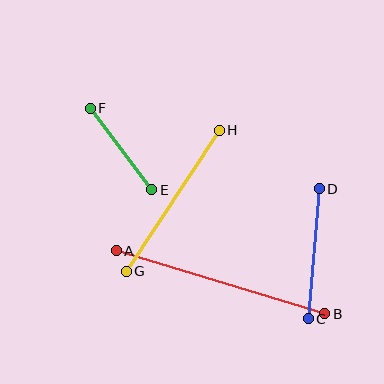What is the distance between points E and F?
The distance is approximately 102 pixels.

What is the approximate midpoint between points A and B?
The midpoint is at approximately (221, 282) pixels.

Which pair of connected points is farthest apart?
Points A and B are farthest apart.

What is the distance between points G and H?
The distance is approximately 169 pixels.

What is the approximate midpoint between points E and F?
The midpoint is at approximately (121, 149) pixels.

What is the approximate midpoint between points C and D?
The midpoint is at approximately (314, 254) pixels.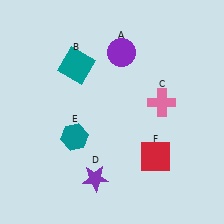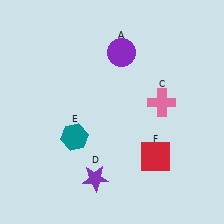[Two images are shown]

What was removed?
The teal square (B) was removed in Image 2.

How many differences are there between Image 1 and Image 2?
There is 1 difference between the two images.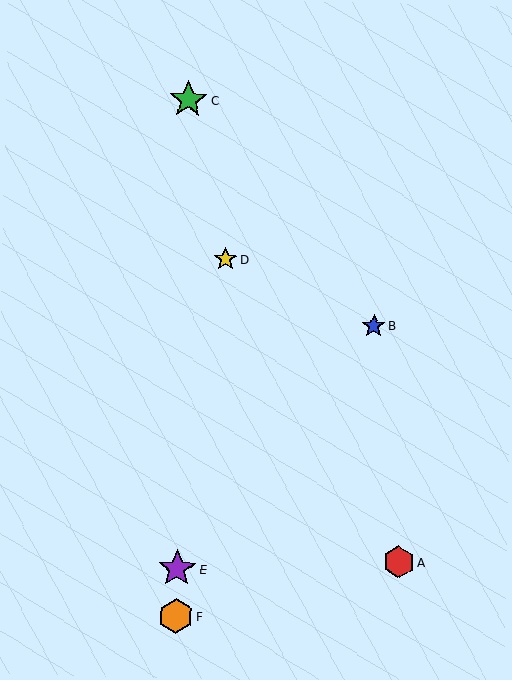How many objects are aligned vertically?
3 objects (C, E, F) are aligned vertically.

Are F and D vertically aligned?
No, F is at x≈176 and D is at x≈225.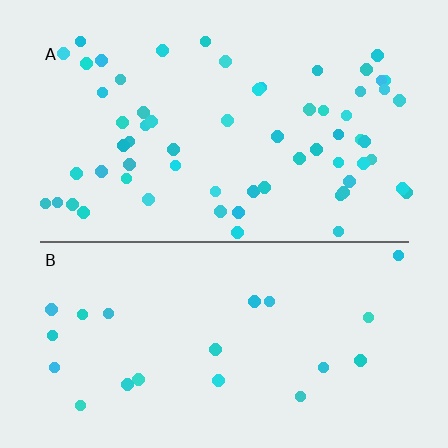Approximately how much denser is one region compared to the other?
Approximately 3.0× — region A over region B.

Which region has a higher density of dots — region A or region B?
A (the top).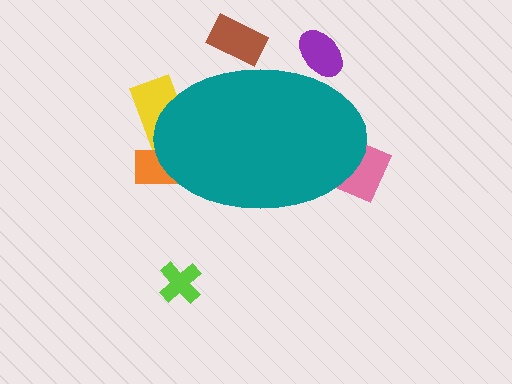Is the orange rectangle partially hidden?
Yes, the orange rectangle is partially hidden behind the teal ellipse.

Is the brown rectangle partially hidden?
Yes, the brown rectangle is partially hidden behind the teal ellipse.